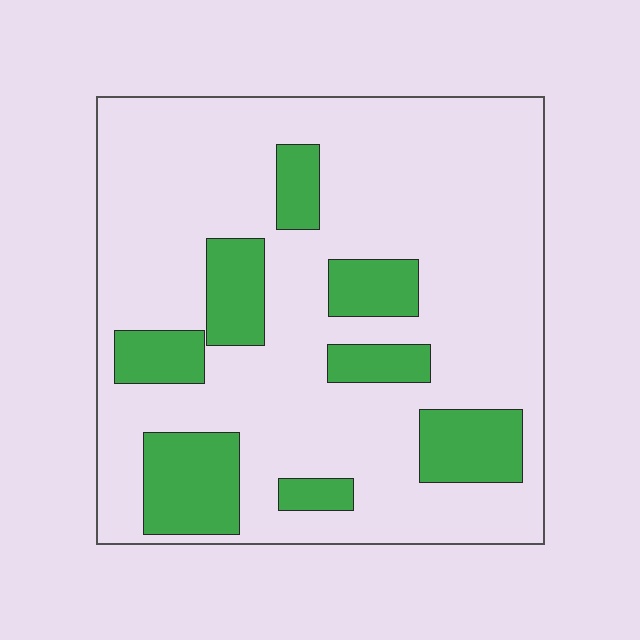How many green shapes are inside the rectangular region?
8.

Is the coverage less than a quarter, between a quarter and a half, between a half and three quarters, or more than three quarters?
Less than a quarter.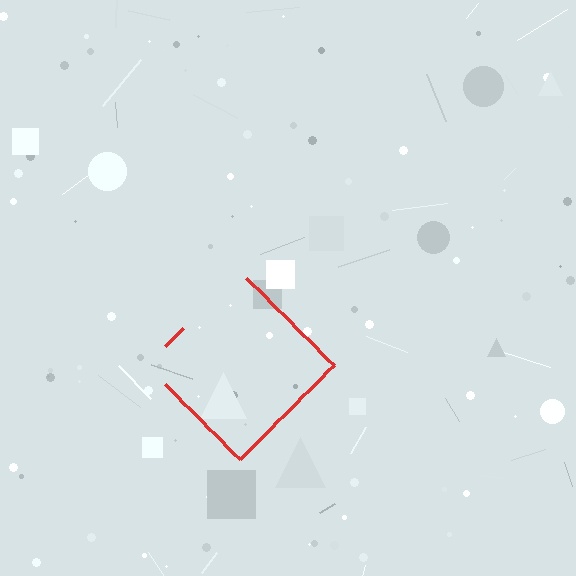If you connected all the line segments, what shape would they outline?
They would outline a diamond.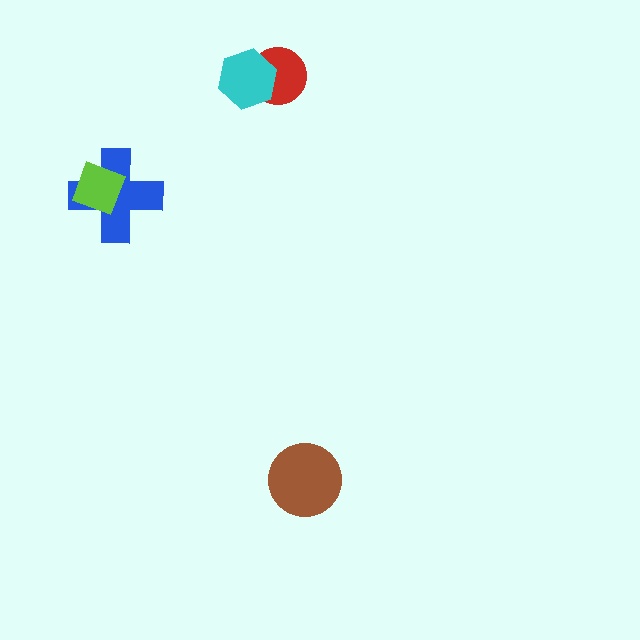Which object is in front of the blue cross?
The lime diamond is in front of the blue cross.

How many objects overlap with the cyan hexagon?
1 object overlaps with the cyan hexagon.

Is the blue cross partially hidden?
Yes, it is partially covered by another shape.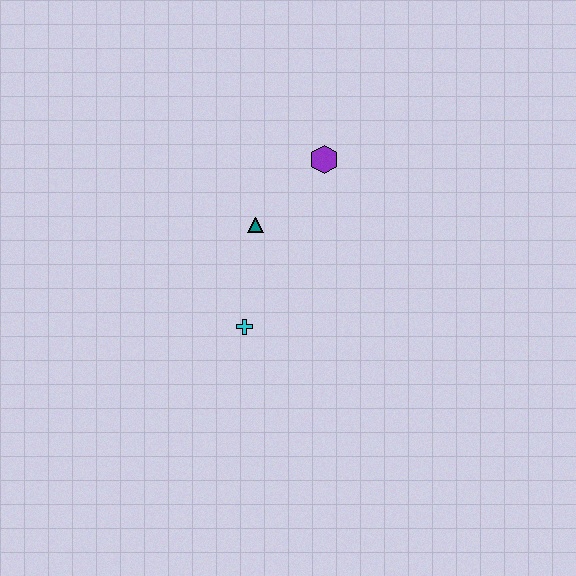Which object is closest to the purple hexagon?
The teal triangle is closest to the purple hexagon.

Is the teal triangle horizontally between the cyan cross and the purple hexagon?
Yes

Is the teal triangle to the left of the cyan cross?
No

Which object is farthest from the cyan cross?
The purple hexagon is farthest from the cyan cross.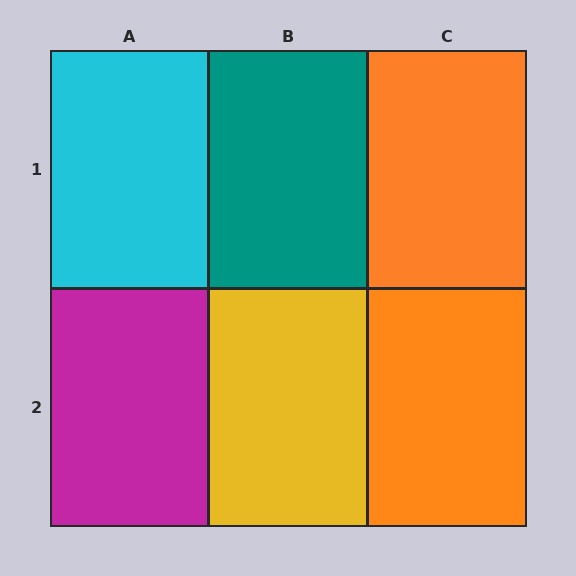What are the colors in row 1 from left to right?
Cyan, teal, orange.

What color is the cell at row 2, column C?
Orange.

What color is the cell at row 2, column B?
Yellow.